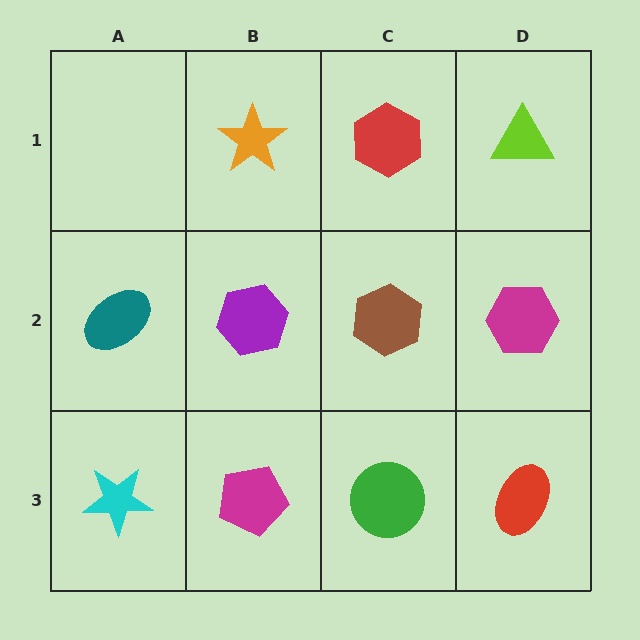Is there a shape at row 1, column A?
No, that cell is empty.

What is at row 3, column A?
A cyan star.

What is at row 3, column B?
A magenta pentagon.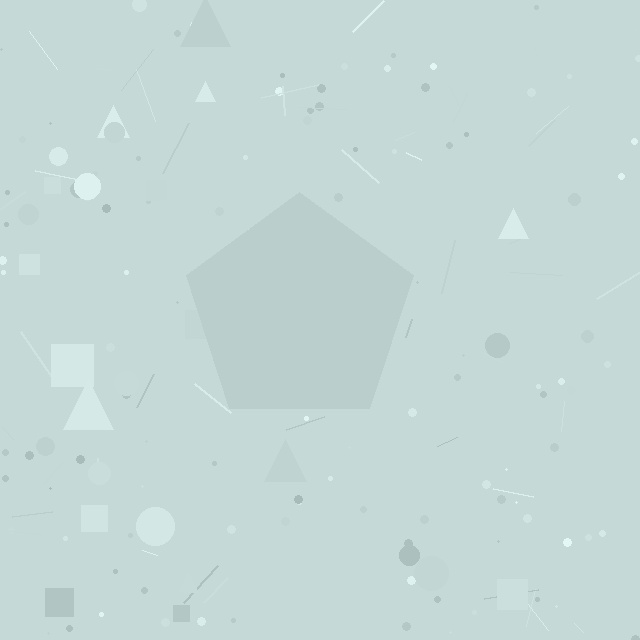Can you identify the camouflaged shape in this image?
The camouflaged shape is a pentagon.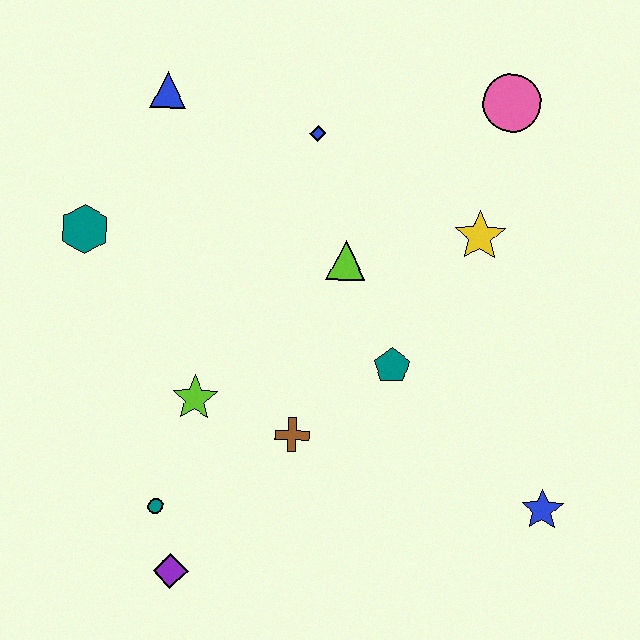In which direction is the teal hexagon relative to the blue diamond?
The teal hexagon is to the left of the blue diamond.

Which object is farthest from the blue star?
The blue triangle is farthest from the blue star.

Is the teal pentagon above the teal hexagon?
No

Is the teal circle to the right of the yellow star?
No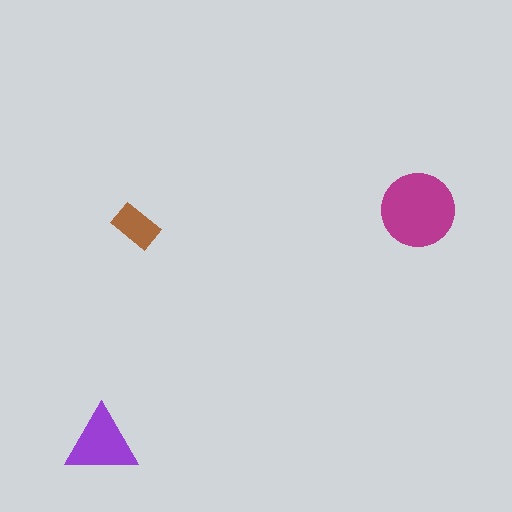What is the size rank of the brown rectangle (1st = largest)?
3rd.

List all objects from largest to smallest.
The magenta circle, the purple triangle, the brown rectangle.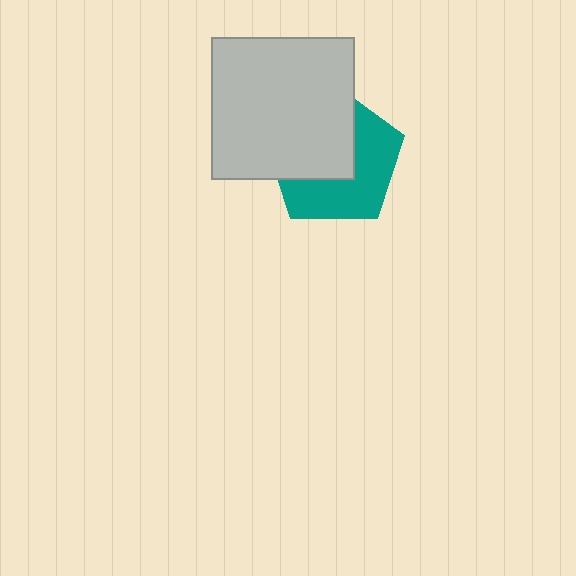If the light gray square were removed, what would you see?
You would see the complete teal pentagon.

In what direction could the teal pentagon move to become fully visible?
The teal pentagon could move toward the lower-right. That would shift it out from behind the light gray square entirely.